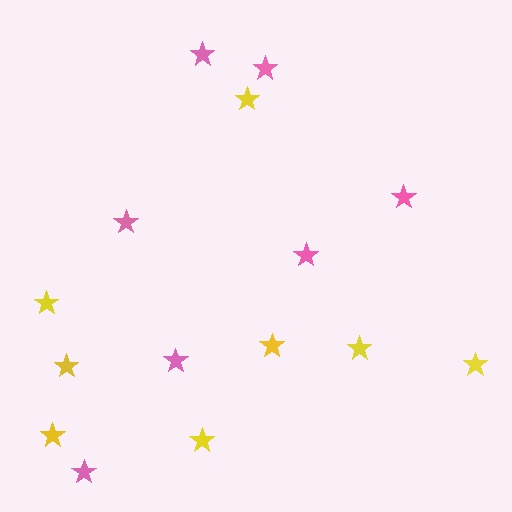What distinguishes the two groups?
There are 2 groups: one group of yellow stars (8) and one group of pink stars (7).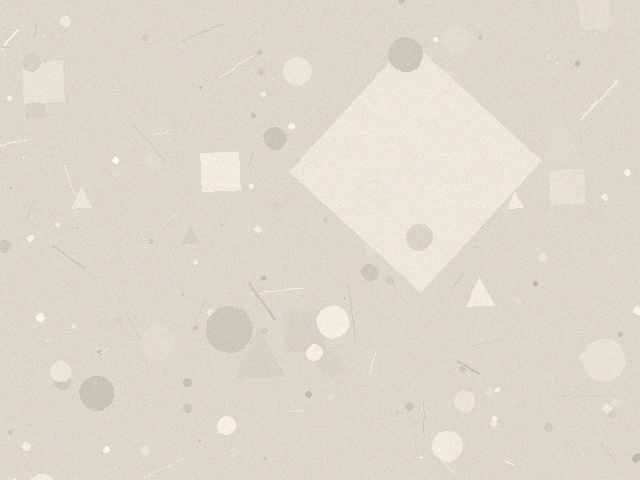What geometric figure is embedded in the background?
A diamond is embedded in the background.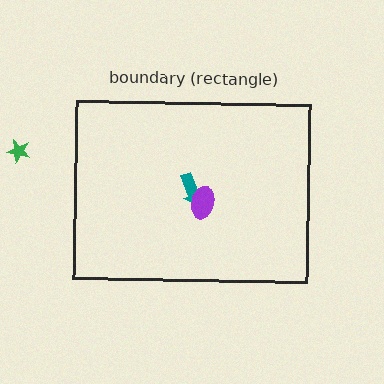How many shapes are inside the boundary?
2 inside, 1 outside.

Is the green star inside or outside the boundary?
Outside.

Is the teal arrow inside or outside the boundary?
Inside.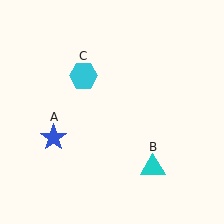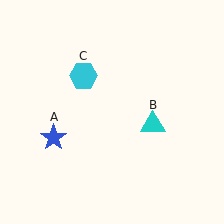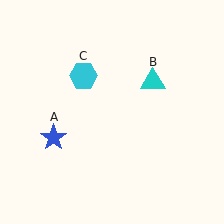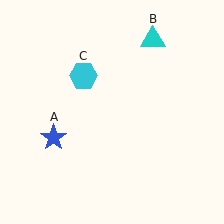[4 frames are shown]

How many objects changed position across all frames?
1 object changed position: cyan triangle (object B).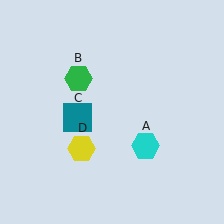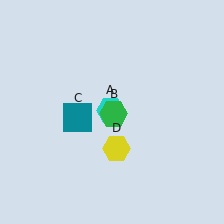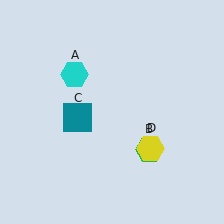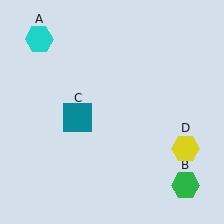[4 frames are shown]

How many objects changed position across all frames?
3 objects changed position: cyan hexagon (object A), green hexagon (object B), yellow hexagon (object D).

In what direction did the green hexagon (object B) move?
The green hexagon (object B) moved down and to the right.